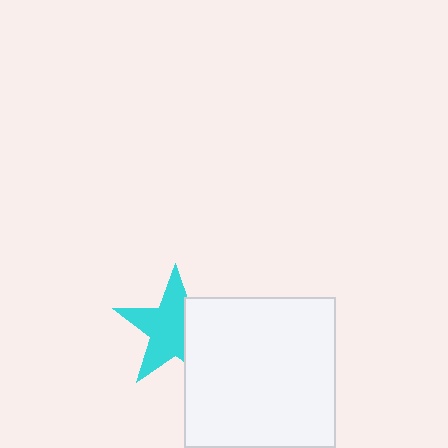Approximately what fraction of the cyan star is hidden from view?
Roughly 36% of the cyan star is hidden behind the white square.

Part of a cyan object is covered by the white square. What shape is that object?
It is a star.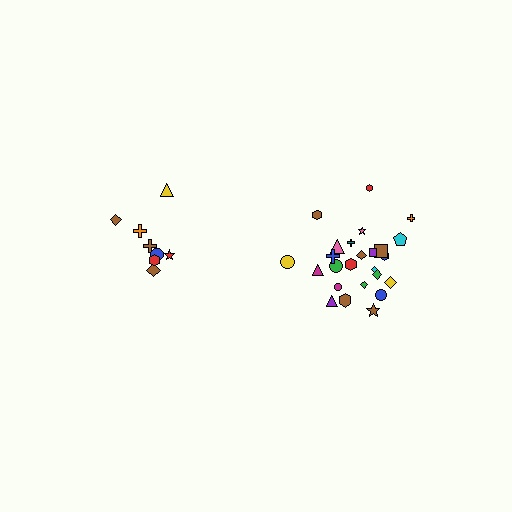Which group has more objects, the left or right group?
The right group.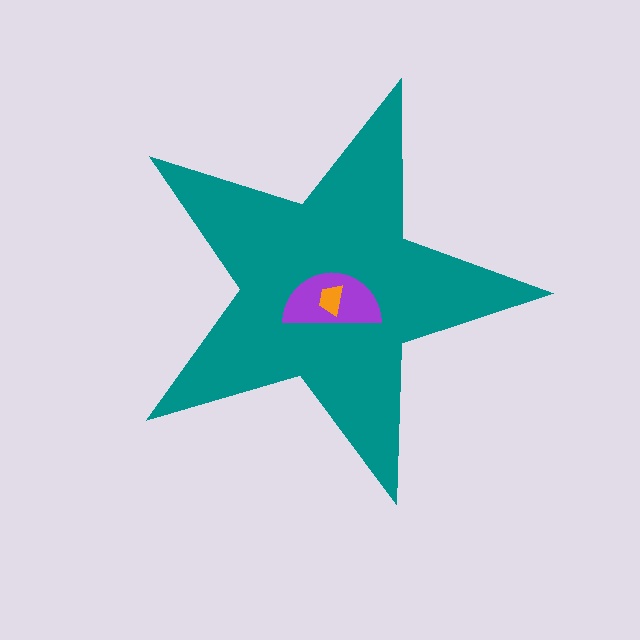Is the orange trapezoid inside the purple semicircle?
Yes.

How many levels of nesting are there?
3.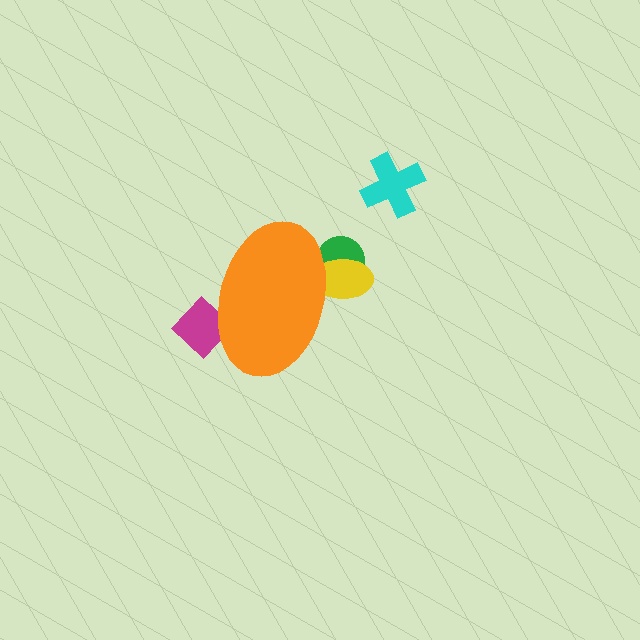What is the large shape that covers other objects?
An orange ellipse.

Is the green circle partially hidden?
Yes, the green circle is partially hidden behind the orange ellipse.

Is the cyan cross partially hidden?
No, the cyan cross is fully visible.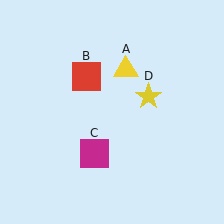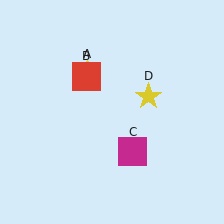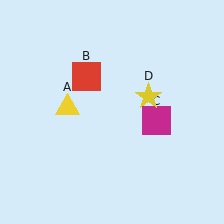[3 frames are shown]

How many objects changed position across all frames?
2 objects changed position: yellow triangle (object A), magenta square (object C).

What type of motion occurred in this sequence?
The yellow triangle (object A), magenta square (object C) rotated counterclockwise around the center of the scene.